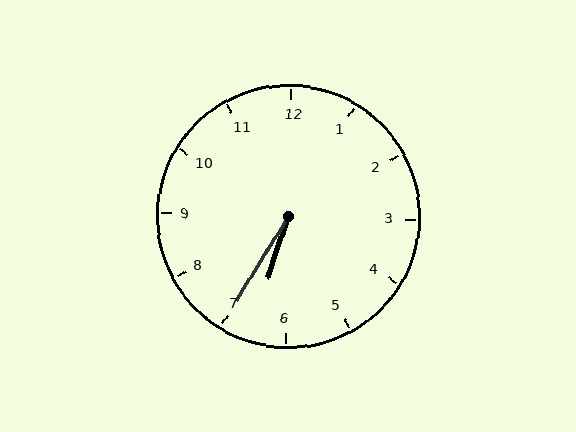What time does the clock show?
6:35.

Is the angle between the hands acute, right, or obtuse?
It is acute.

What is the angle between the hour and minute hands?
Approximately 12 degrees.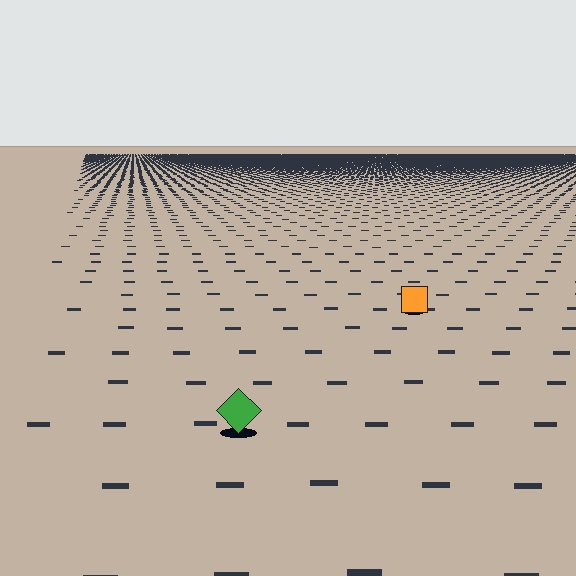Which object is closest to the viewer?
The green diamond is closest. The texture marks near it are larger and more spread out.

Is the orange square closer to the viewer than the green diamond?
No. The green diamond is closer — you can tell from the texture gradient: the ground texture is coarser near it.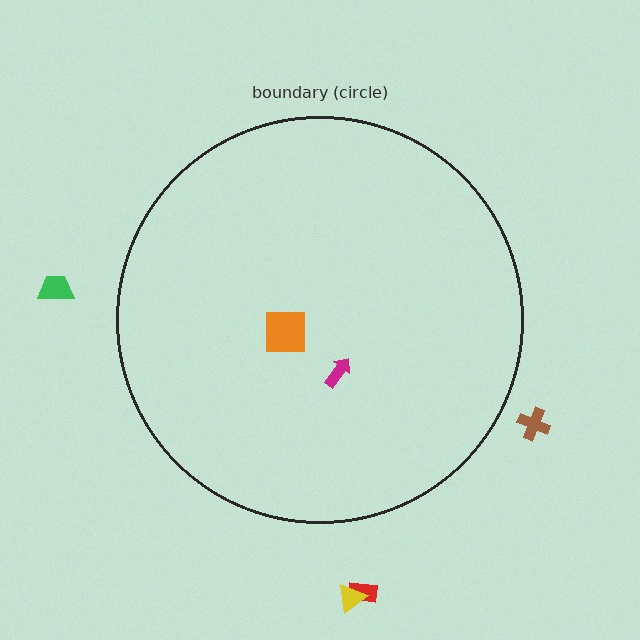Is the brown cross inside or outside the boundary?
Outside.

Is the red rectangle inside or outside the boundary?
Outside.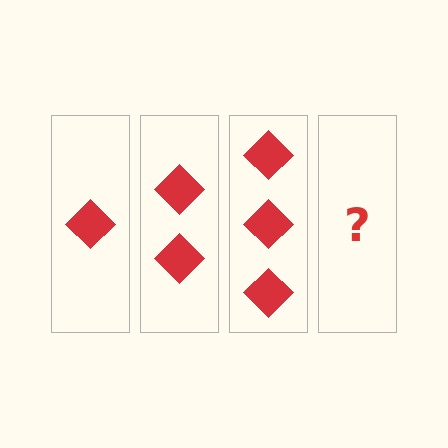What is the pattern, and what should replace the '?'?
The pattern is that each step adds one more diamond. The '?' should be 4 diamonds.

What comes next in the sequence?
The next element should be 4 diamonds.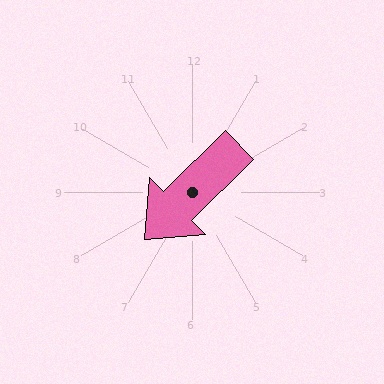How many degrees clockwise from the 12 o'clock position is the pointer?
Approximately 225 degrees.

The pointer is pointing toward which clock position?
Roughly 8 o'clock.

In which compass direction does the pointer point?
Southwest.